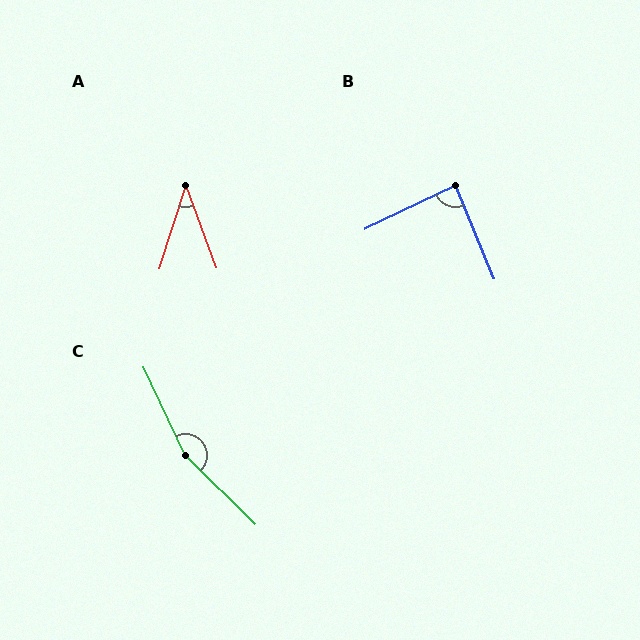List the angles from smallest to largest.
A (38°), B (87°), C (160°).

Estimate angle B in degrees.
Approximately 87 degrees.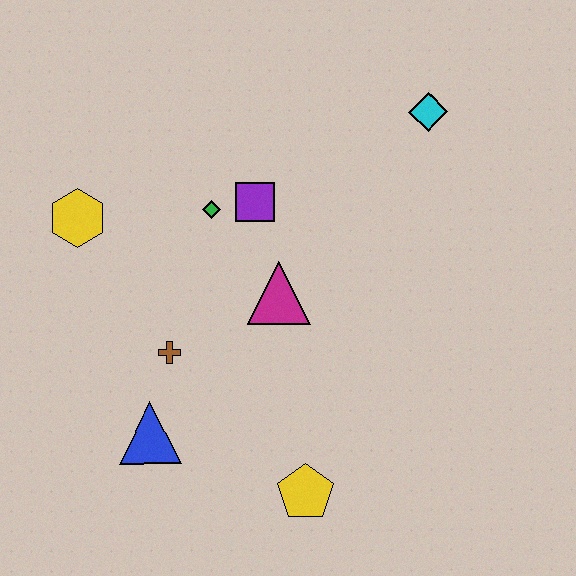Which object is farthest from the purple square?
The yellow pentagon is farthest from the purple square.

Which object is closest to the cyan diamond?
The purple square is closest to the cyan diamond.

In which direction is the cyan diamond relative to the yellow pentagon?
The cyan diamond is above the yellow pentagon.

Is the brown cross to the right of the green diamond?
No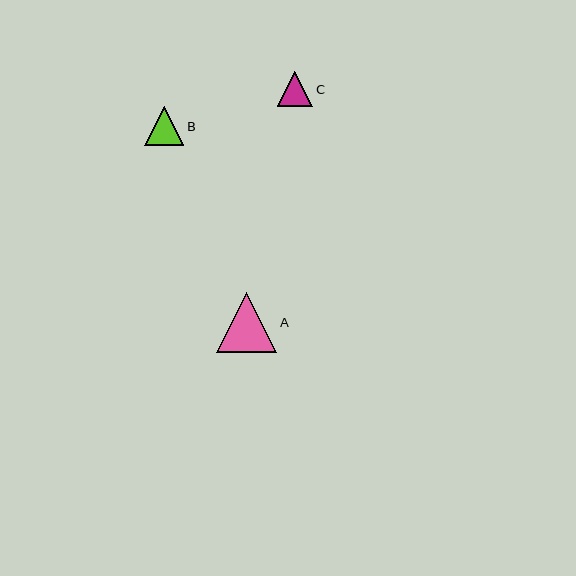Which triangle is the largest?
Triangle A is the largest with a size of approximately 60 pixels.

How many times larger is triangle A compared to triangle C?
Triangle A is approximately 1.7 times the size of triangle C.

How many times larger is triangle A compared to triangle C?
Triangle A is approximately 1.7 times the size of triangle C.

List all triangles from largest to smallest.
From largest to smallest: A, B, C.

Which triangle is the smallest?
Triangle C is the smallest with a size of approximately 35 pixels.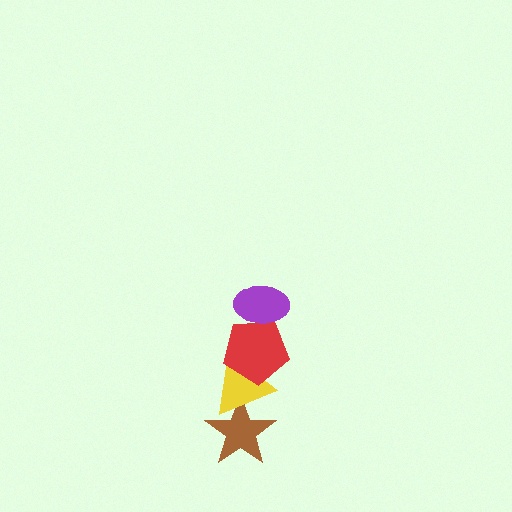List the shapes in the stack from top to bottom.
From top to bottom: the purple ellipse, the red pentagon, the yellow triangle, the brown star.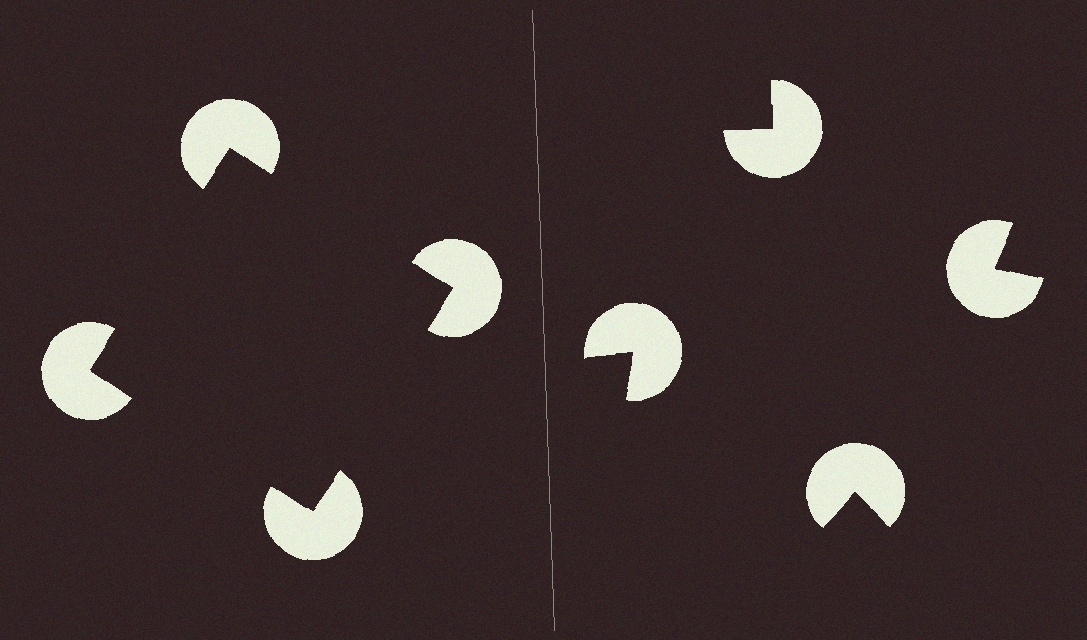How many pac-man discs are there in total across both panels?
8 — 4 on each side.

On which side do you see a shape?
An illusory square appears on the left side. On the right side the wedge cuts are rotated, so no coherent shape forms.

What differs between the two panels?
The pac-man discs are positioned identically on both sides; only the wedge orientations differ. On the left they align to a square; on the right they are misaligned.